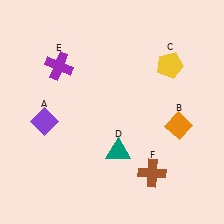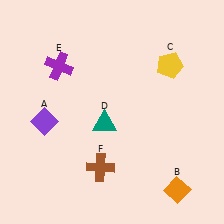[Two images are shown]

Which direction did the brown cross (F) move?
The brown cross (F) moved left.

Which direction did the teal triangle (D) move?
The teal triangle (D) moved up.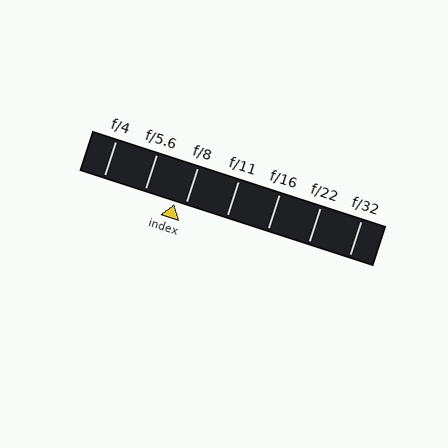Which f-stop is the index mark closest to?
The index mark is closest to f/8.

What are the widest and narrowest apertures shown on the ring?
The widest aperture shown is f/4 and the narrowest is f/32.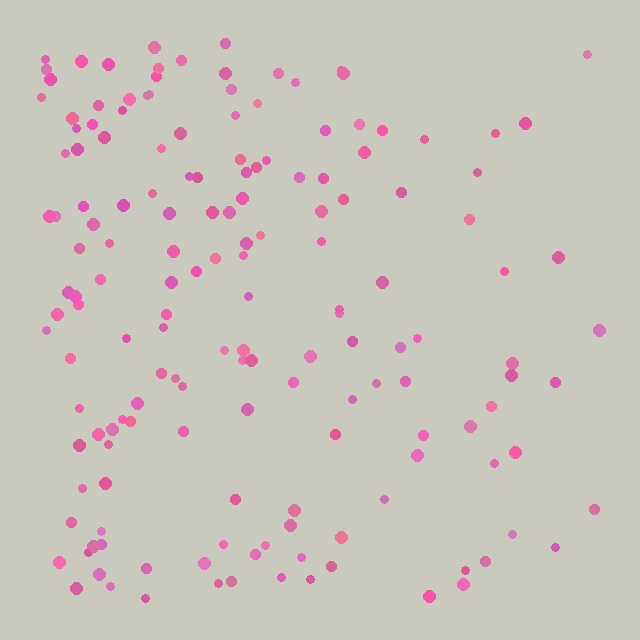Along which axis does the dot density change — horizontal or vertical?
Horizontal.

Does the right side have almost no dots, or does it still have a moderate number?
Still a moderate number, just noticeably fewer than the left.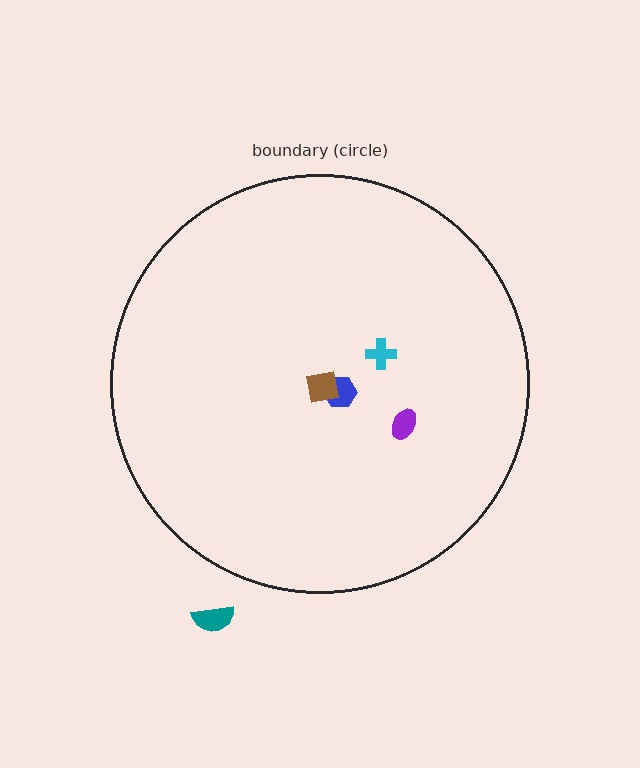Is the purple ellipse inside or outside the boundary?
Inside.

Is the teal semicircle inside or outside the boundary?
Outside.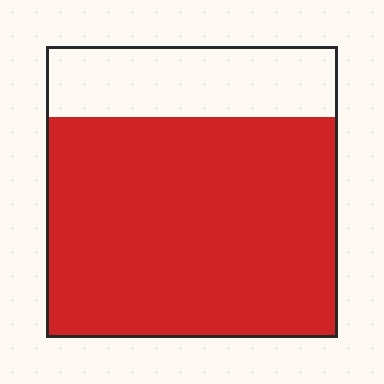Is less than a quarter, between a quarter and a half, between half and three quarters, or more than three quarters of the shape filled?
More than three quarters.